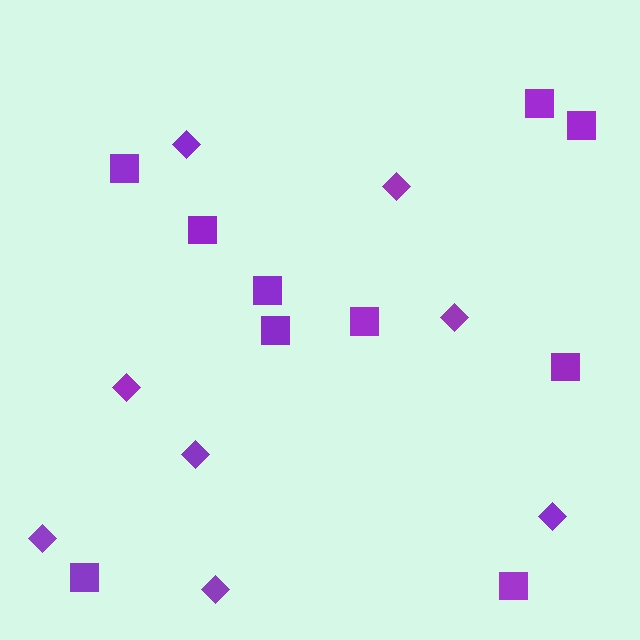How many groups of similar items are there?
There are 2 groups: one group of diamonds (8) and one group of squares (10).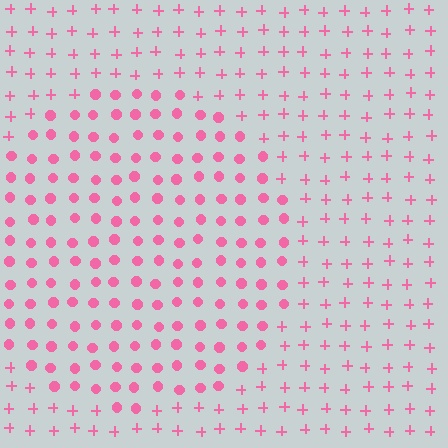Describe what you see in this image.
The image is filled with small pink elements arranged in a uniform grid. A circle-shaped region contains circles, while the surrounding area contains plus signs. The boundary is defined purely by the change in element shape.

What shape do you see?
I see a circle.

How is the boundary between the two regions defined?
The boundary is defined by a change in element shape: circles inside vs. plus signs outside. All elements share the same color and spacing.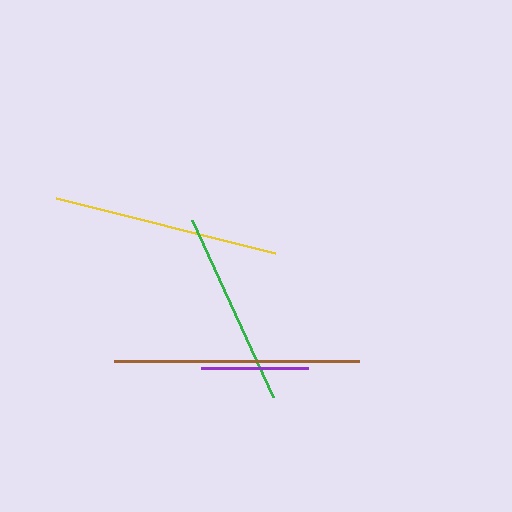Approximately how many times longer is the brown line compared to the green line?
The brown line is approximately 1.3 times the length of the green line.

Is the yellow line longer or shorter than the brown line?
The brown line is longer than the yellow line.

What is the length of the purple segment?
The purple segment is approximately 107 pixels long.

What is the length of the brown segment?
The brown segment is approximately 245 pixels long.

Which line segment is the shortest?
The purple line is the shortest at approximately 107 pixels.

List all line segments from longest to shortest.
From longest to shortest: brown, yellow, green, purple.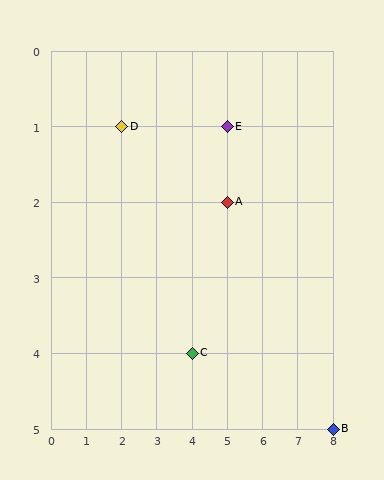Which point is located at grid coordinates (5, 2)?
Point A is at (5, 2).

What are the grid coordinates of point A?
Point A is at grid coordinates (5, 2).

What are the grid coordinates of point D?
Point D is at grid coordinates (2, 1).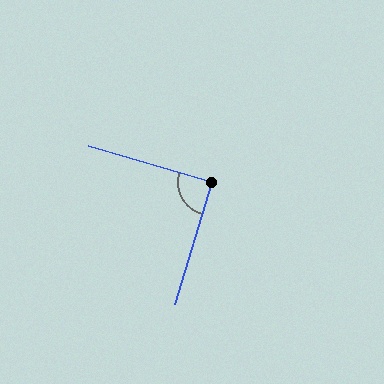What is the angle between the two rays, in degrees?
Approximately 90 degrees.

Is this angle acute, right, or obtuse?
It is approximately a right angle.